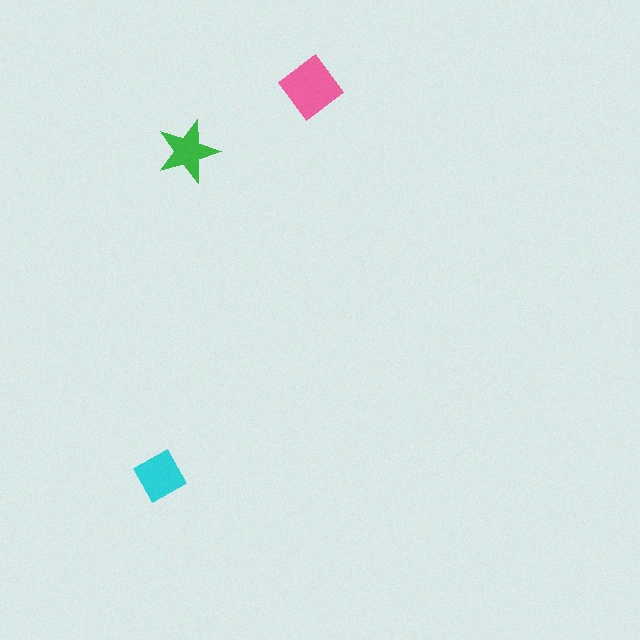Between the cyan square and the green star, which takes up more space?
The cyan square.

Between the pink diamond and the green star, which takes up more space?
The pink diamond.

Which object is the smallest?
The green star.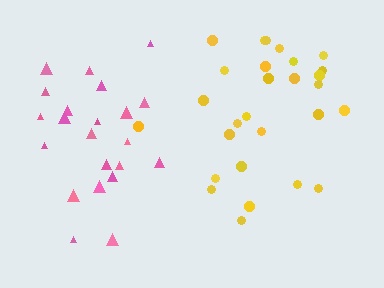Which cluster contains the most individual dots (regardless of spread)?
Yellow (28).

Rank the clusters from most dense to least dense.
yellow, pink.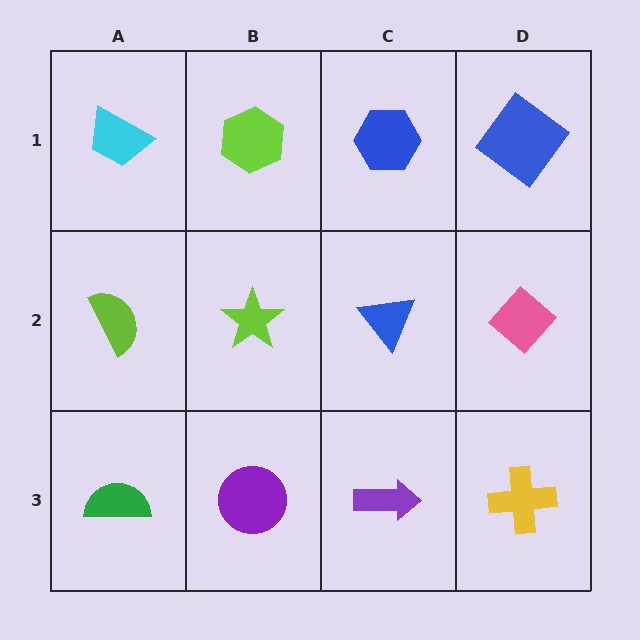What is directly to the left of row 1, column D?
A blue hexagon.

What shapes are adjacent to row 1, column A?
A lime semicircle (row 2, column A), a lime hexagon (row 1, column B).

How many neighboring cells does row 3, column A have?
2.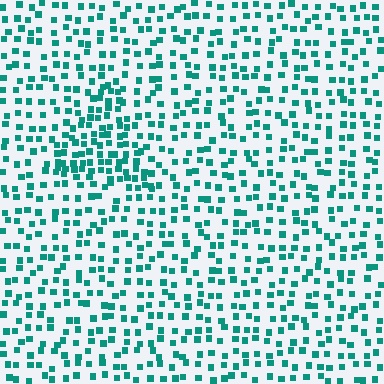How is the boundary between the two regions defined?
The boundary is defined by a change in element density (approximately 1.9x ratio). All elements are the same color, size, and shape.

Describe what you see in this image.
The image contains small teal elements arranged at two different densities. A triangle-shaped region is visible where the elements are more densely packed than the surrounding area.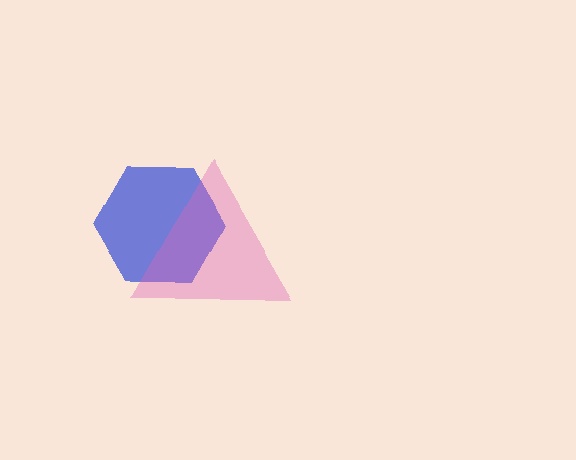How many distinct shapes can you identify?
There are 2 distinct shapes: a blue hexagon, a pink triangle.